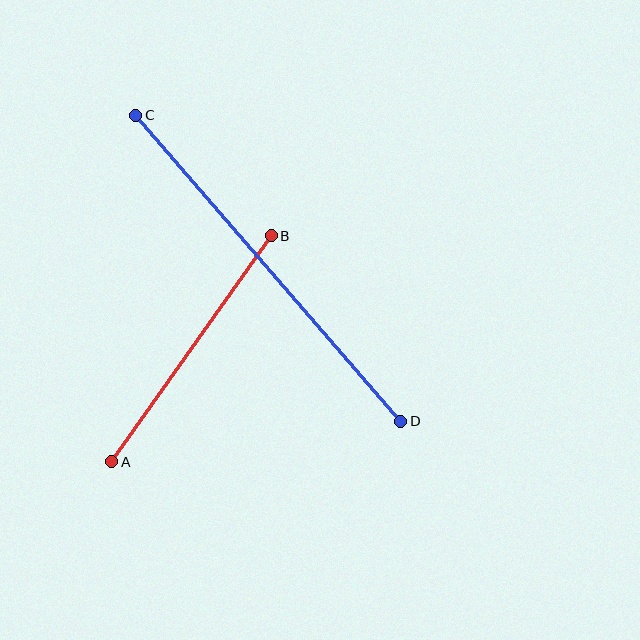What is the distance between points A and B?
The distance is approximately 277 pixels.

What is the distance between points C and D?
The distance is approximately 404 pixels.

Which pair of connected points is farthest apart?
Points C and D are farthest apart.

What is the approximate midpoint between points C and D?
The midpoint is at approximately (268, 268) pixels.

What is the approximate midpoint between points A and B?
The midpoint is at approximately (192, 349) pixels.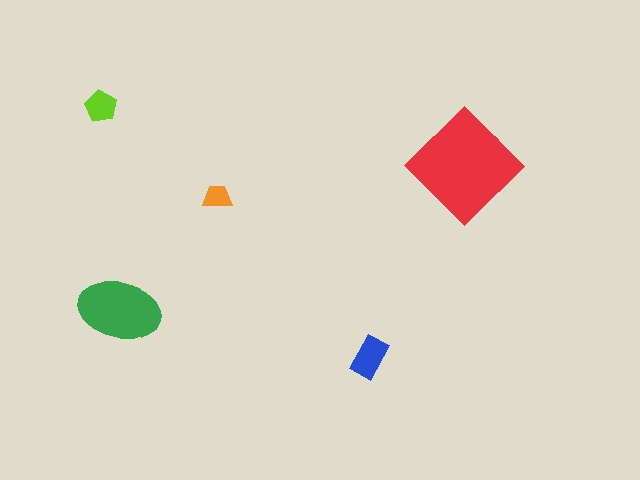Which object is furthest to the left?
The lime pentagon is leftmost.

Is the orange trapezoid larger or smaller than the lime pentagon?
Smaller.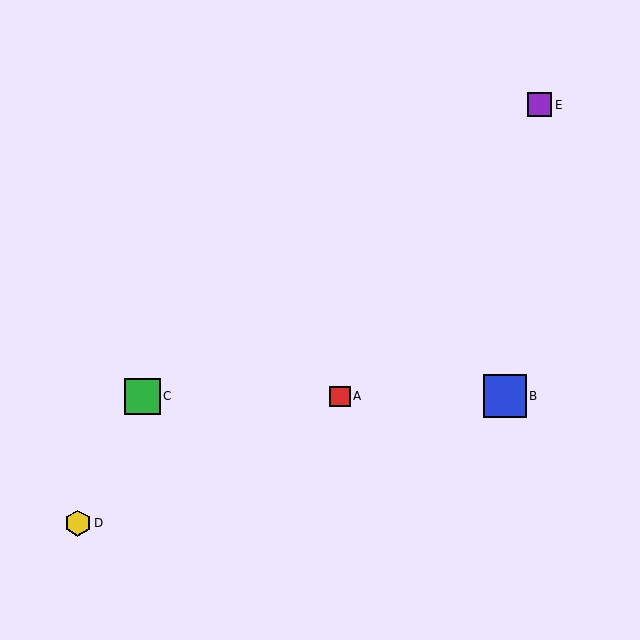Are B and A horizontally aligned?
Yes, both are at y≈396.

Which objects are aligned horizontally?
Objects A, B, C are aligned horizontally.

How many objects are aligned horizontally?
3 objects (A, B, C) are aligned horizontally.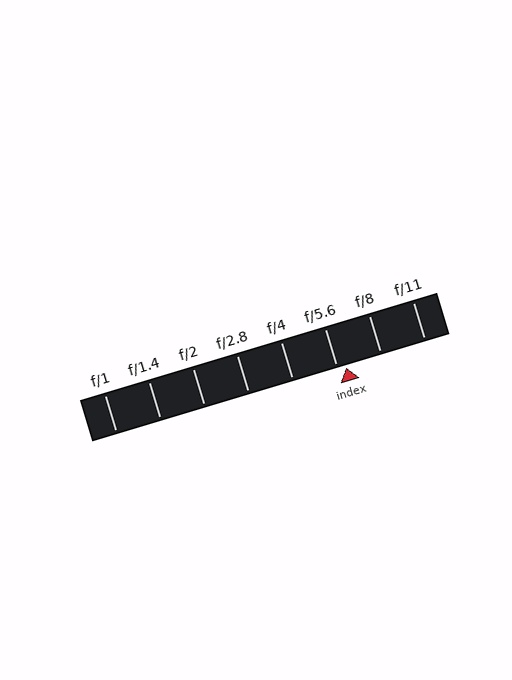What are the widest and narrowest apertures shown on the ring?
The widest aperture shown is f/1 and the narrowest is f/11.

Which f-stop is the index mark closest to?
The index mark is closest to f/5.6.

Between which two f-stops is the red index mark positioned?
The index mark is between f/5.6 and f/8.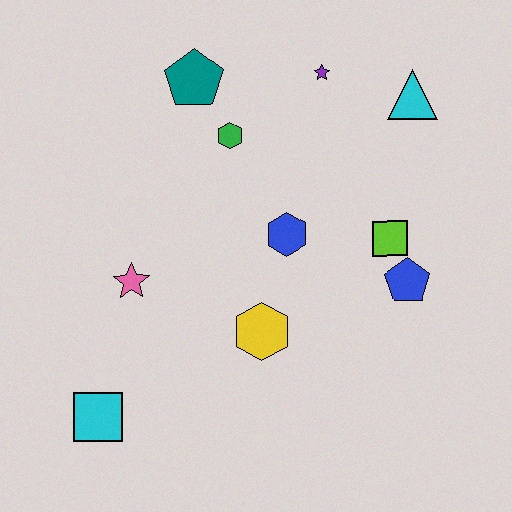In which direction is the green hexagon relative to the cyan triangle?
The green hexagon is to the left of the cyan triangle.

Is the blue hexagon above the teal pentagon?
No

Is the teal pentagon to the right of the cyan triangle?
No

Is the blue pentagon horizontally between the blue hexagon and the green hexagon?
No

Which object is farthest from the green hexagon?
The cyan square is farthest from the green hexagon.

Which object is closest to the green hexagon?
The teal pentagon is closest to the green hexagon.